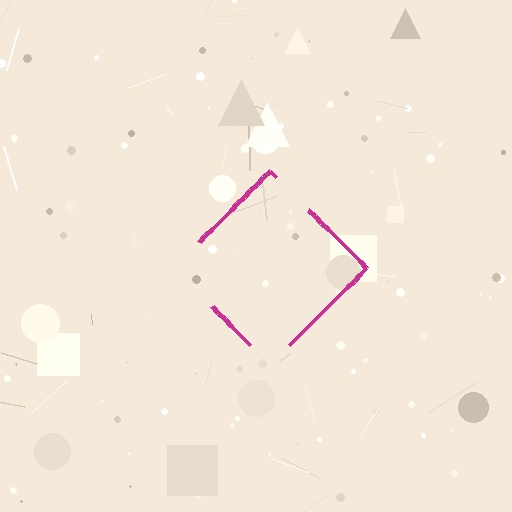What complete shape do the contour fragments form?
The contour fragments form a diamond.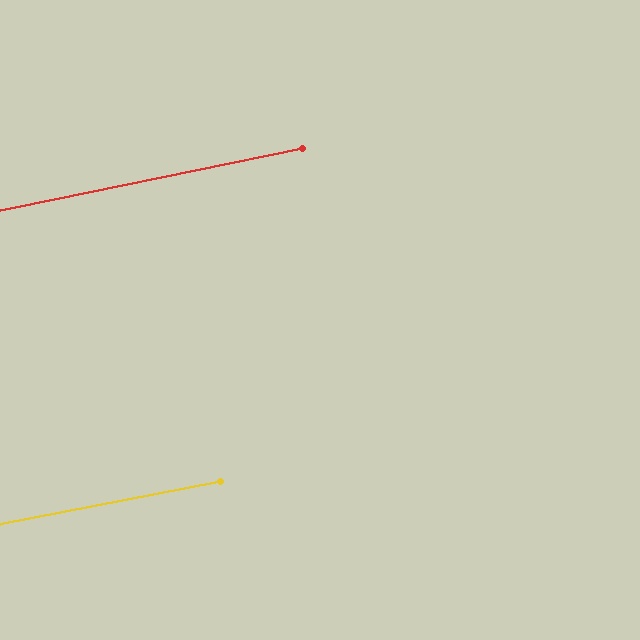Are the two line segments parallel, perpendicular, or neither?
Parallel — their directions differ by only 0.7°.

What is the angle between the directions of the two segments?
Approximately 1 degree.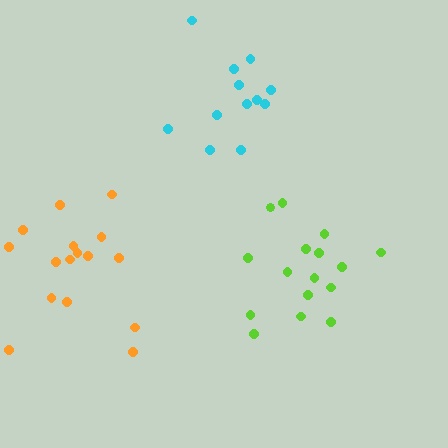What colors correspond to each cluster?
The clusters are colored: orange, lime, cyan.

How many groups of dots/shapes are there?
There are 3 groups.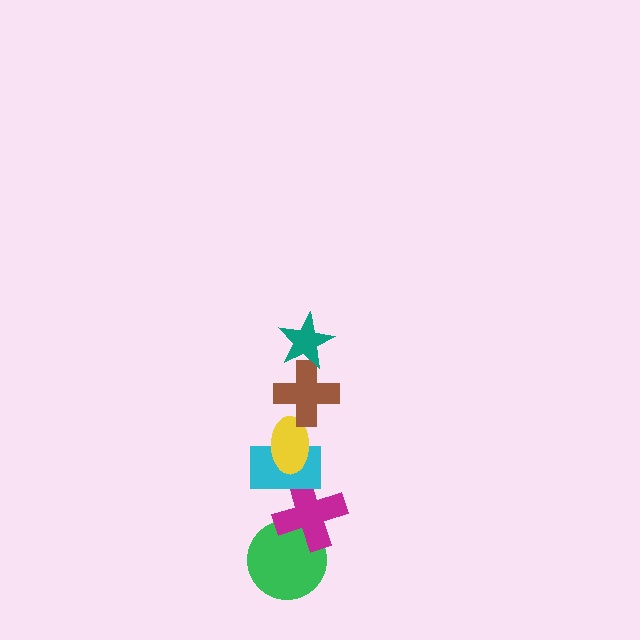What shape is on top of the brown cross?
The teal star is on top of the brown cross.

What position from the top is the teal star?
The teal star is 1st from the top.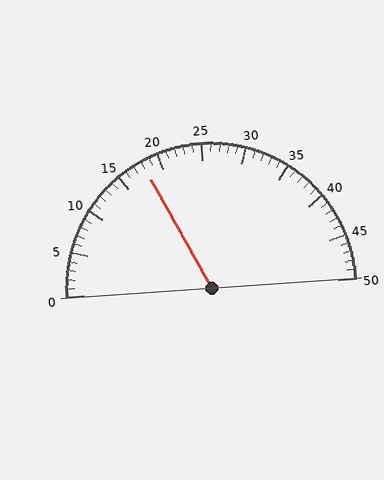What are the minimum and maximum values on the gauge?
The gauge ranges from 0 to 50.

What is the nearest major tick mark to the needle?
The nearest major tick mark is 20.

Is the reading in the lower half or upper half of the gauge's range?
The reading is in the lower half of the range (0 to 50).